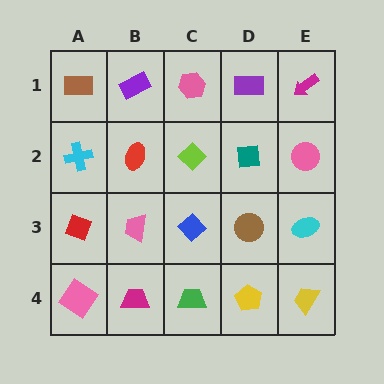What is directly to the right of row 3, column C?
A brown circle.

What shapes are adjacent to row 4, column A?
A red diamond (row 3, column A), a magenta trapezoid (row 4, column B).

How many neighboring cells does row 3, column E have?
3.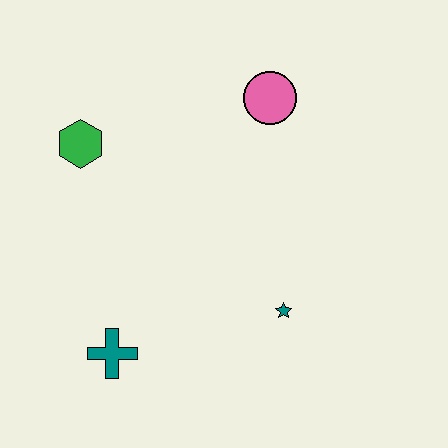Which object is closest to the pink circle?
The green hexagon is closest to the pink circle.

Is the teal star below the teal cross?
No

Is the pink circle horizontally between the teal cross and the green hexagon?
No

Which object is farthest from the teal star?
The green hexagon is farthest from the teal star.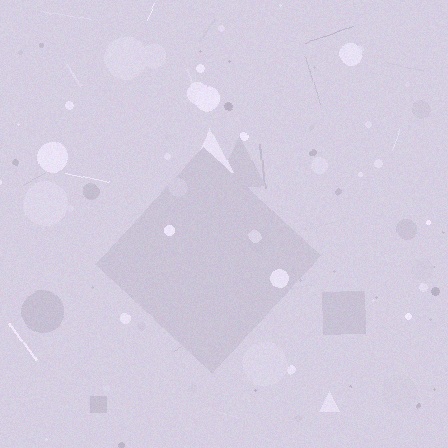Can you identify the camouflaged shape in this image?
The camouflaged shape is a diamond.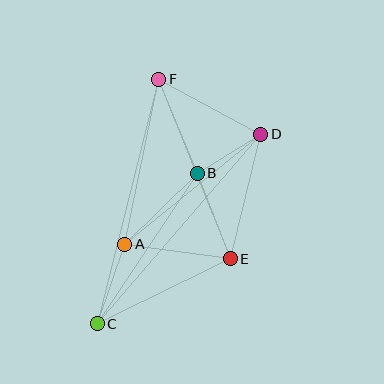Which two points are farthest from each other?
Points C and F are farthest from each other.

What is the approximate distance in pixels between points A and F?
The distance between A and F is approximately 168 pixels.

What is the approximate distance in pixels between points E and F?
The distance between E and F is approximately 193 pixels.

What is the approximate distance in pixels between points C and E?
The distance between C and E is approximately 148 pixels.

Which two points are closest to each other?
Points B and D are closest to each other.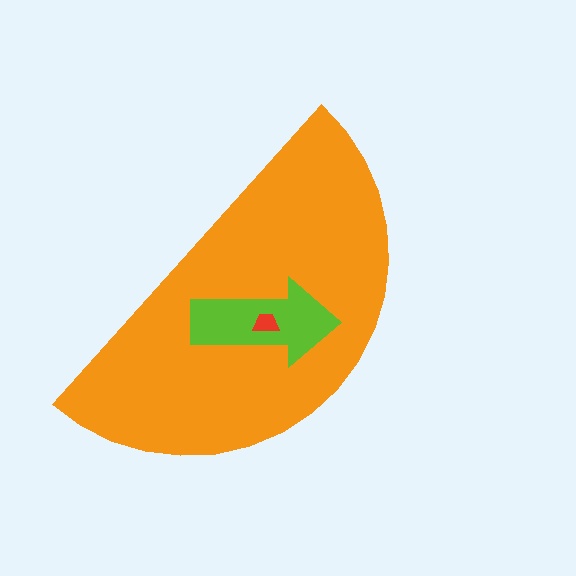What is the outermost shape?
The orange semicircle.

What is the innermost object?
The red trapezoid.